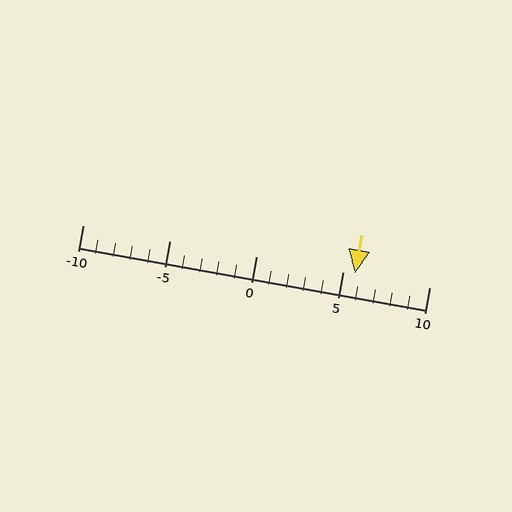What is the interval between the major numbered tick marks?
The major tick marks are spaced 5 units apart.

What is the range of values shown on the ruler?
The ruler shows values from -10 to 10.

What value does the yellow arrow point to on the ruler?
The yellow arrow points to approximately 6.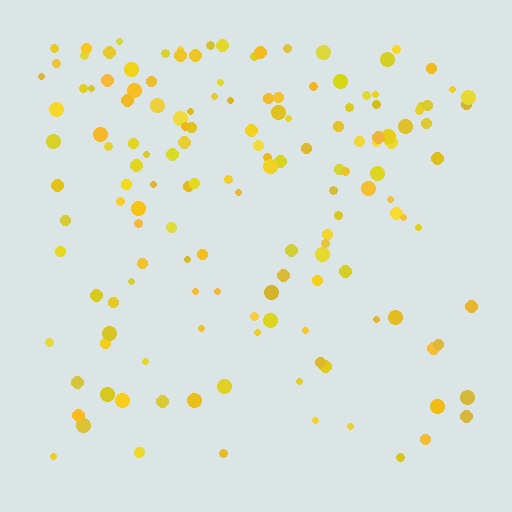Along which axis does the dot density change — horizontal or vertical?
Vertical.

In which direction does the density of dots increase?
From bottom to top, with the top side densest.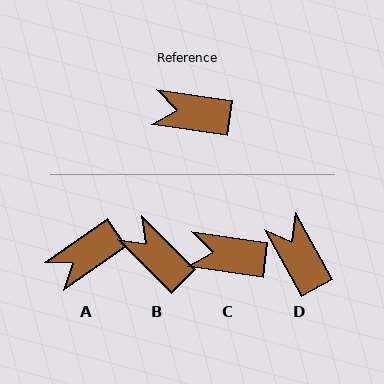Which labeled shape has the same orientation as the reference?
C.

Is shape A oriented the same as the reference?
No, it is off by about 43 degrees.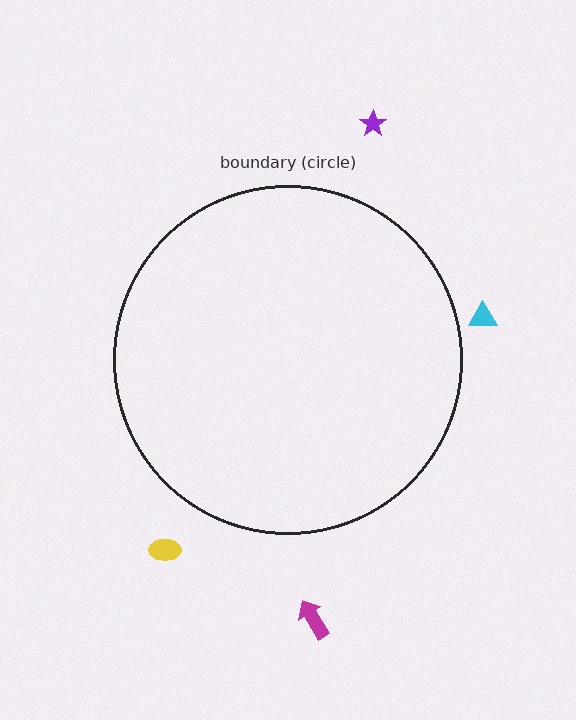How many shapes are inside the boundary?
0 inside, 4 outside.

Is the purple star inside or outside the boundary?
Outside.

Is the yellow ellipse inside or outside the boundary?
Outside.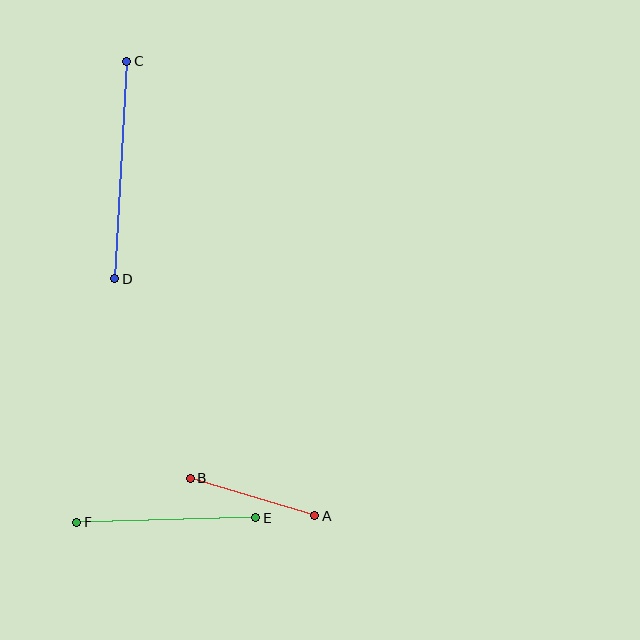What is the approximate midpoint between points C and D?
The midpoint is at approximately (121, 170) pixels.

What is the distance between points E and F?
The distance is approximately 179 pixels.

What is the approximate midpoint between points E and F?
The midpoint is at approximately (166, 520) pixels.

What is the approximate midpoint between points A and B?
The midpoint is at approximately (253, 497) pixels.